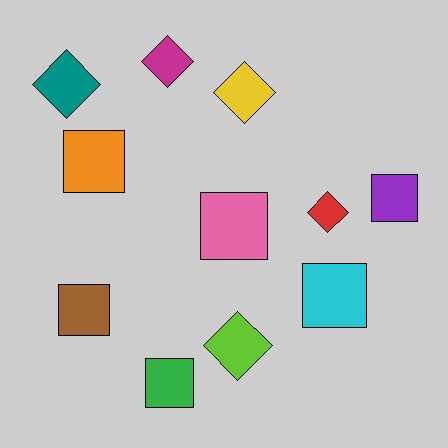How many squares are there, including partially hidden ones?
There are 6 squares.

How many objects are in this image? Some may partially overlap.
There are 11 objects.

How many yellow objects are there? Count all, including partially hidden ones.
There is 1 yellow object.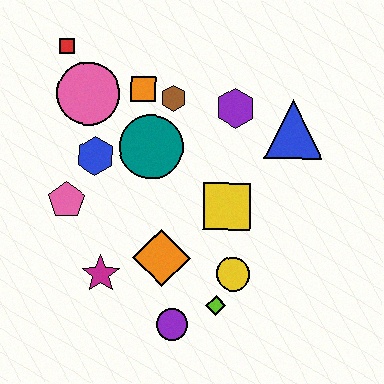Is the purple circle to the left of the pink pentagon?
No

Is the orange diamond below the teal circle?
Yes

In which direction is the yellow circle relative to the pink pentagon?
The yellow circle is to the right of the pink pentagon.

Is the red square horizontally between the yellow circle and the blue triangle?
No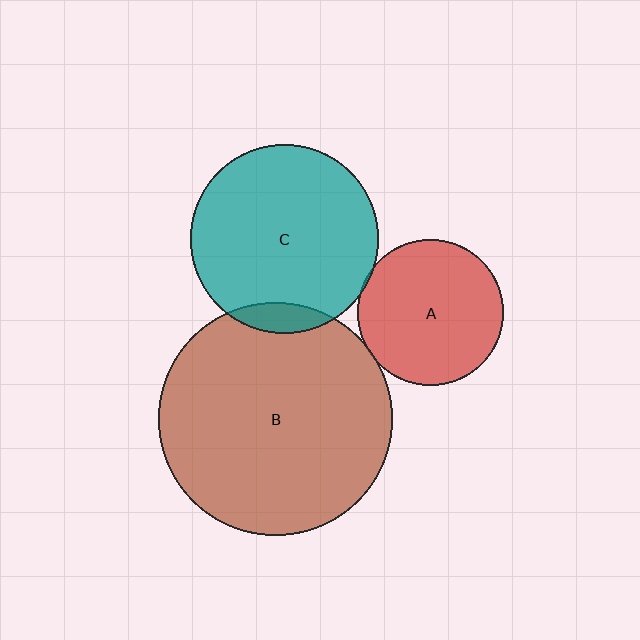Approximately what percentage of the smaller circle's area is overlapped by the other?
Approximately 10%.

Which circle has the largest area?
Circle B (brown).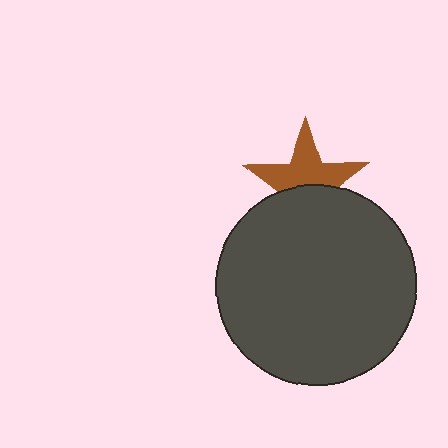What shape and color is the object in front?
The object in front is a dark gray circle.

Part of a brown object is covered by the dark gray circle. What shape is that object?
It is a star.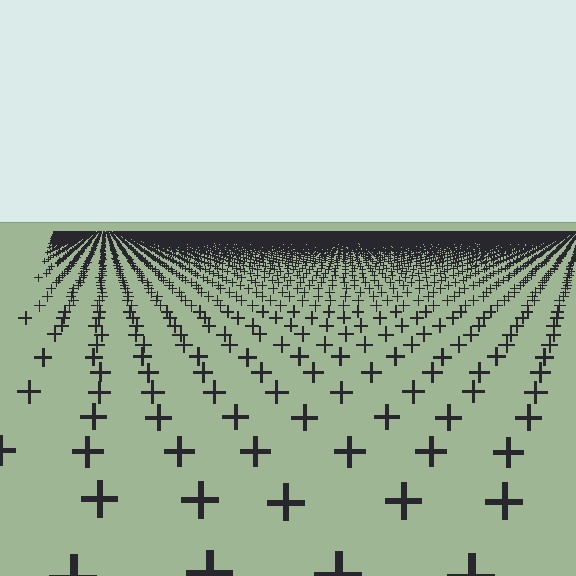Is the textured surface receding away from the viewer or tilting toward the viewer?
The surface is receding away from the viewer. Texture elements get smaller and denser toward the top.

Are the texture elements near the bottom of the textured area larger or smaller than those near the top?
Larger. Near the bottom, elements are closer to the viewer and appear at a bigger on-screen size.